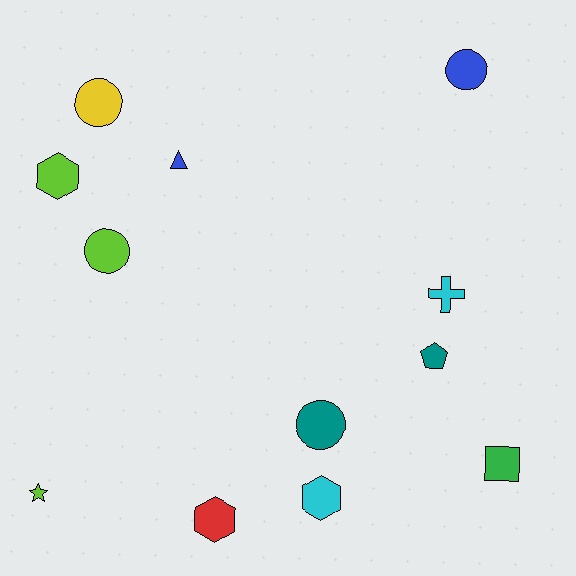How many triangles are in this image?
There is 1 triangle.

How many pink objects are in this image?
There are no pink objects.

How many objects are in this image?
There are 12 objects.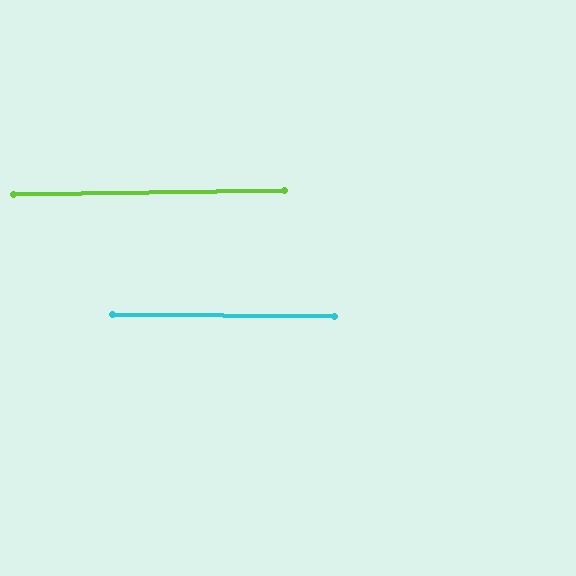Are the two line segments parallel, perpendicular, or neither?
Parallel — their directions differ by only 1.6°.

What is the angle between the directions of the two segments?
Approximately 2 degrees.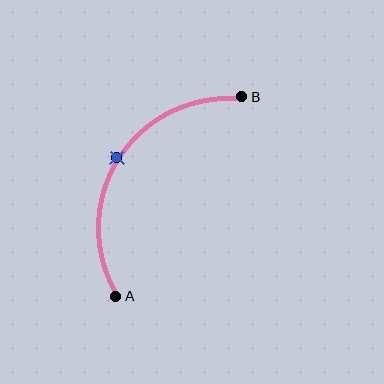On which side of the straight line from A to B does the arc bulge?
The arc bulges to the left of the straight line connecting A and B.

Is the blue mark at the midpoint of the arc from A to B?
Yes. The blue mark lies on the arc at equal arc-length from both A and B — it is the arc midpoint.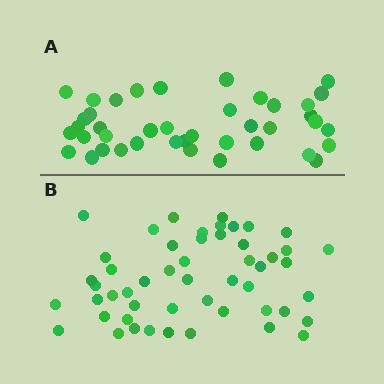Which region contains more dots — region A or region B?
Region B (the bottom region) has more dots.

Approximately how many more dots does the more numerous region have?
Region B has roughly 10 or so more dots than region A.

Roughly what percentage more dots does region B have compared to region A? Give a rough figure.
About 25% more.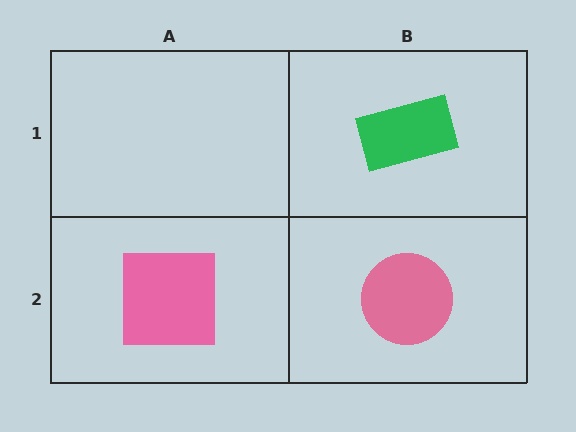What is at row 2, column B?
A pink circle.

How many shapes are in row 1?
1 shape.